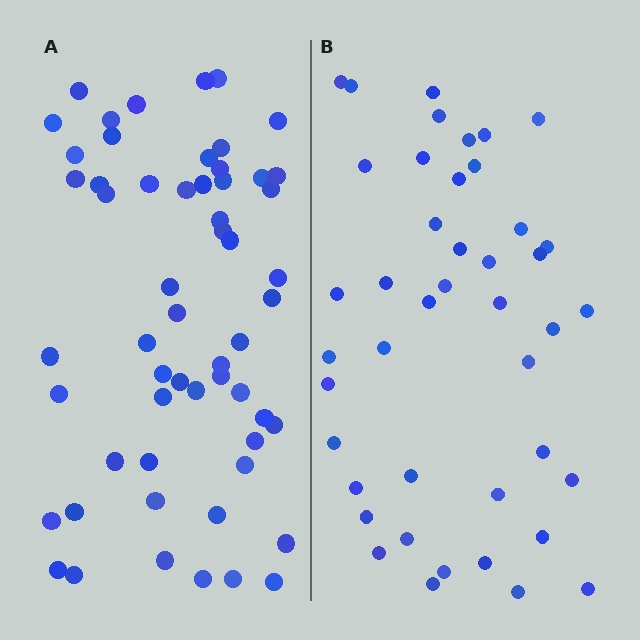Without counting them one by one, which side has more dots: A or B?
Region A (the left region) has more dots.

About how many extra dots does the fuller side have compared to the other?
Region A has approximately 15 more dots than region B.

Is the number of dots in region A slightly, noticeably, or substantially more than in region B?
Region A has noticeably more, but not dramatically so. The ratio is roughly 1.3 to 1.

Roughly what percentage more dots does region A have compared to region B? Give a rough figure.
About 35% more.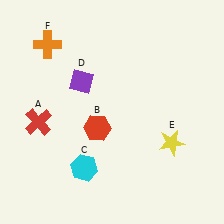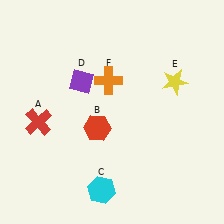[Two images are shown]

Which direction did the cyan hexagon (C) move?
The cyan hexagon (C) moved down.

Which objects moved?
The objects that moved are: the cyan hexagon (C), the yellow star (E), the orange cross (F).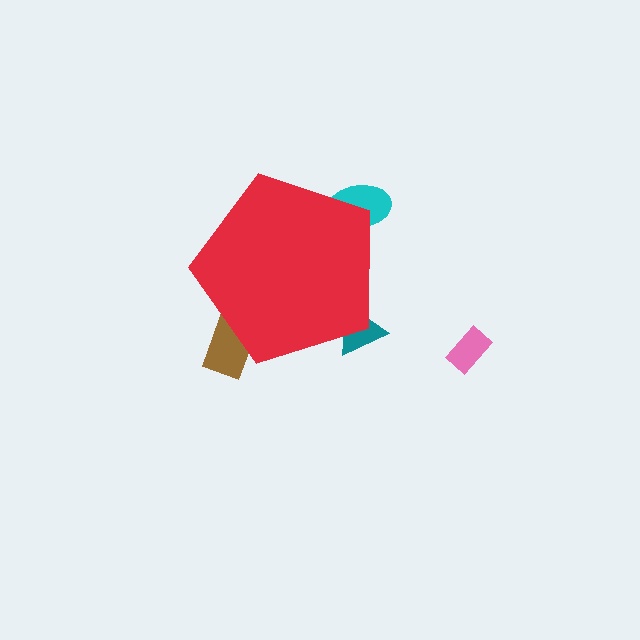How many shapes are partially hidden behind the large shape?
3 shapes are partially hidden.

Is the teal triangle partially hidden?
Yes, the teal triangle is partially hidden behind the red pentagon.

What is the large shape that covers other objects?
A red pentagon.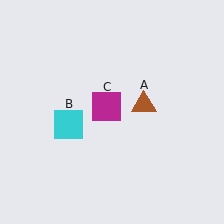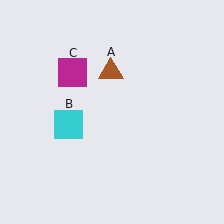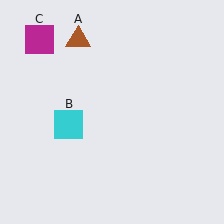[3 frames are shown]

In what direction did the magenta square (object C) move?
The magenta square (object C) moved up and to the left.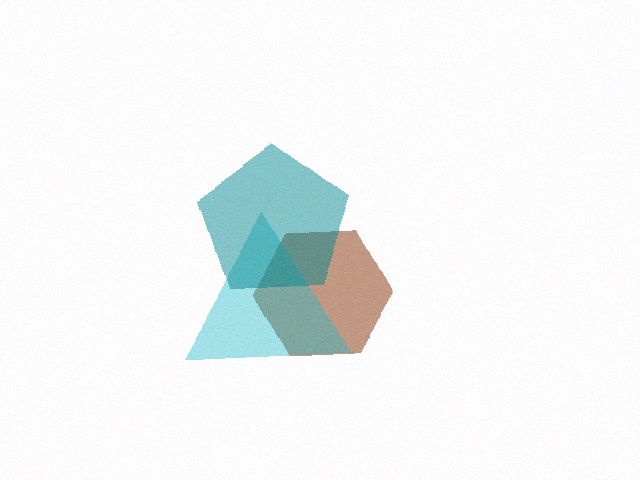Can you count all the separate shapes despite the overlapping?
Yes, there are 3 separate shapes.